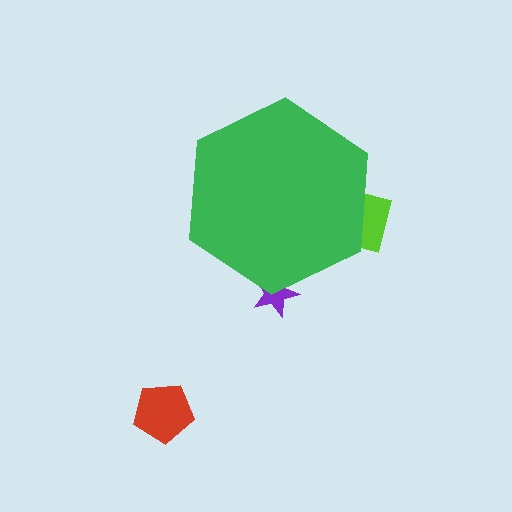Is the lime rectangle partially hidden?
Yes, the lime rectangle is partially hidden behind the green hexagon.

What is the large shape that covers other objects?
A green hexagon.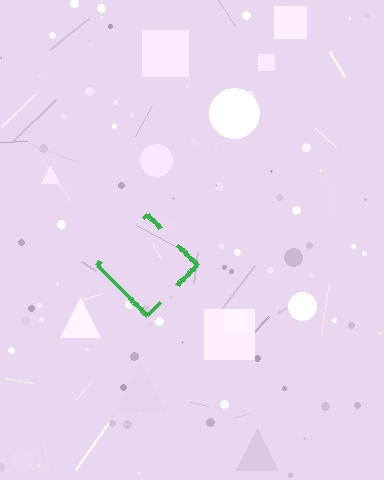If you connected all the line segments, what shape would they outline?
They would outline a diamond.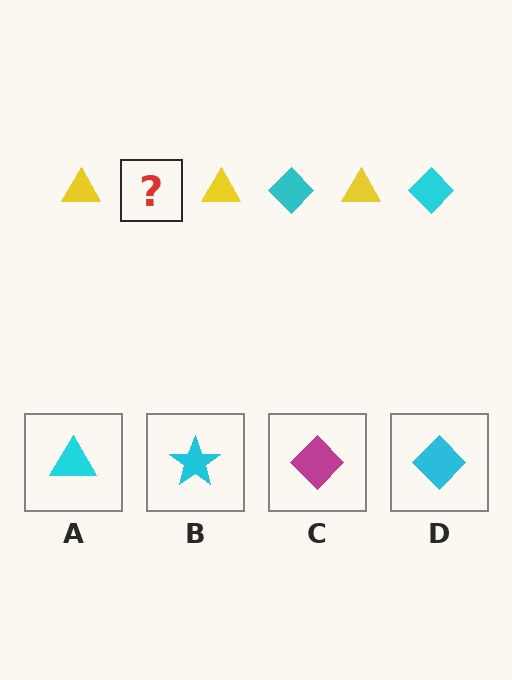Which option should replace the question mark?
Option D.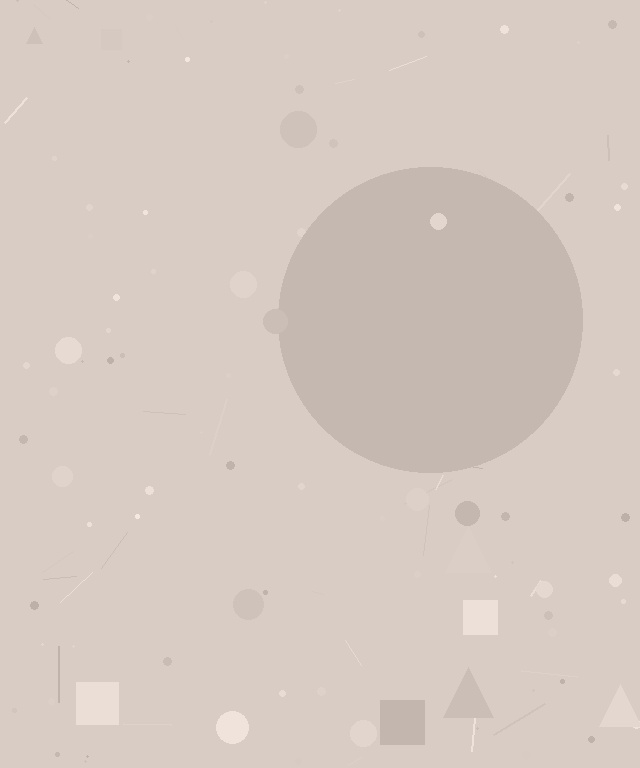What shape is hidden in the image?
A circle is hidden in the image.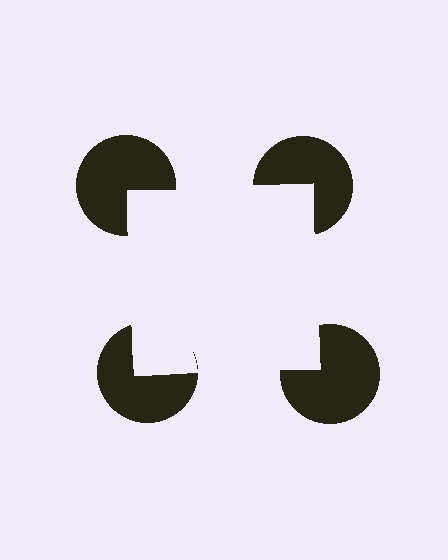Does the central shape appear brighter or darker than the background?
It typically appears slightly brighter than the background, even though no actual brightness change is drawn.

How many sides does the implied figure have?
4 sides.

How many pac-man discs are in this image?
There are 4 — one at each vertex of the illusory square.